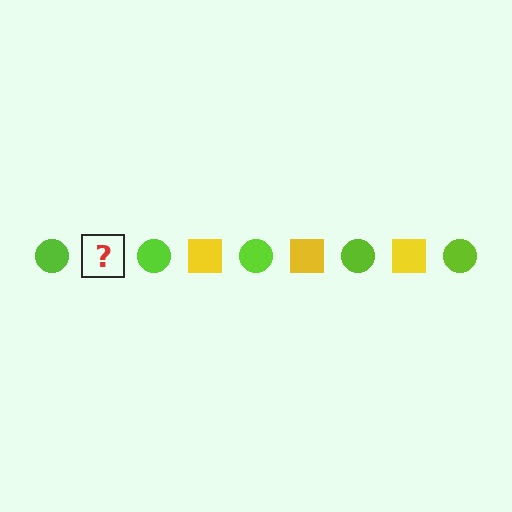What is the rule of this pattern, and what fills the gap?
The rule is that the pattern alternates between lime circle and yellow square. The gap should be filled with a yellow square.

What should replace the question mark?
The question mark should be replaced with a yellow square.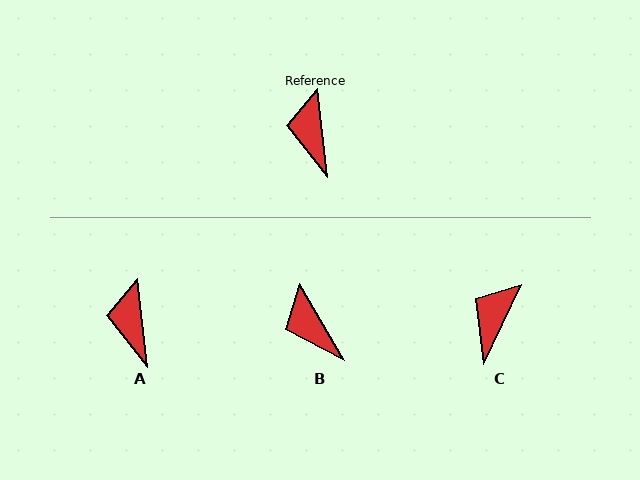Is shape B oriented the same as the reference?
No, it is off by about 24 degrees.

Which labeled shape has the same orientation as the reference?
A.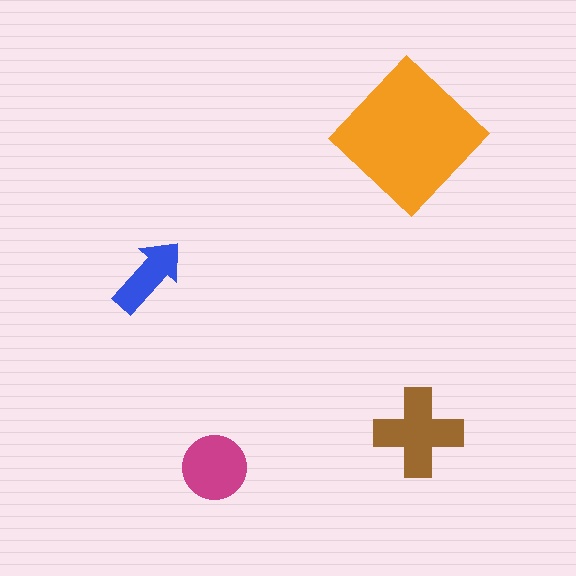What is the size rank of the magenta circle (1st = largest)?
3rd.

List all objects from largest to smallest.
The orange diamond, the brown cross, the magenta circle, the blue arrow.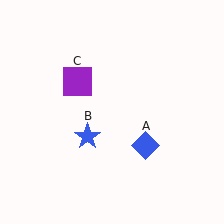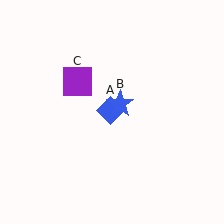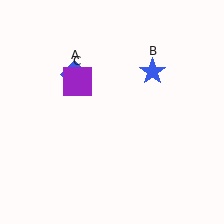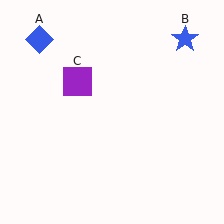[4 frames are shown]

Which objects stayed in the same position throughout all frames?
Purple square (object C) remained stationary.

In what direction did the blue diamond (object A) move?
The blue diamond (object A) moved up and to the left.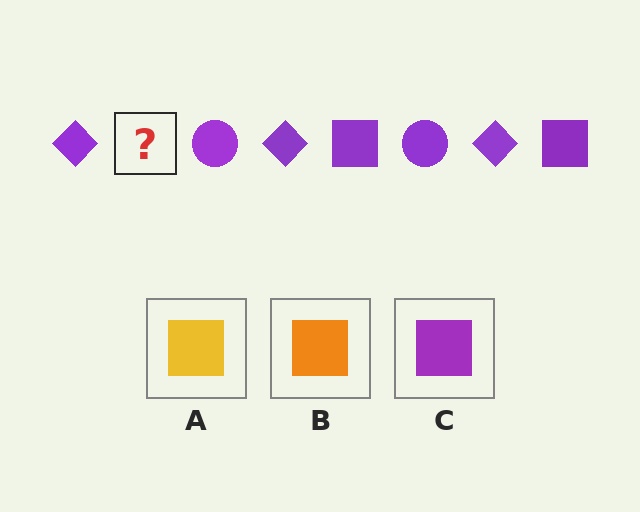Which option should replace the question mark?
Option C.